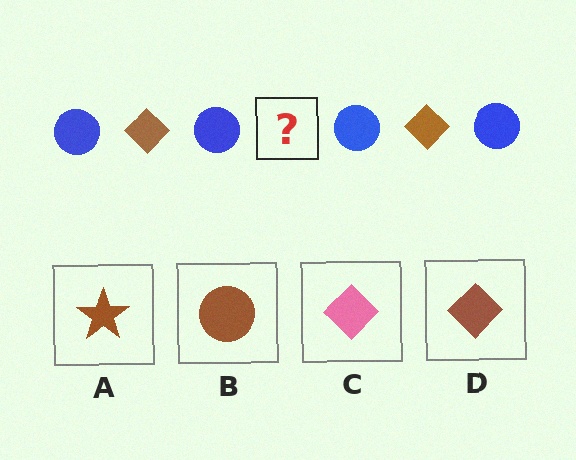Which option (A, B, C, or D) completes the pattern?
D.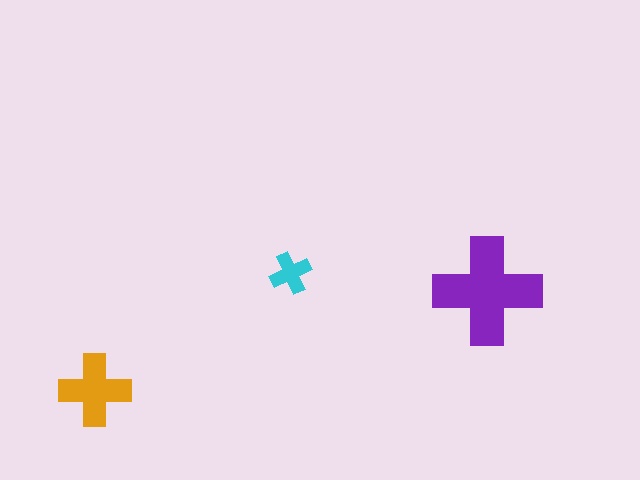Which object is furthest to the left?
The orange cross is leftmost.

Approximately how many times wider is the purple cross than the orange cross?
About 1.5 times wider.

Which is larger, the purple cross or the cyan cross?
The purple one.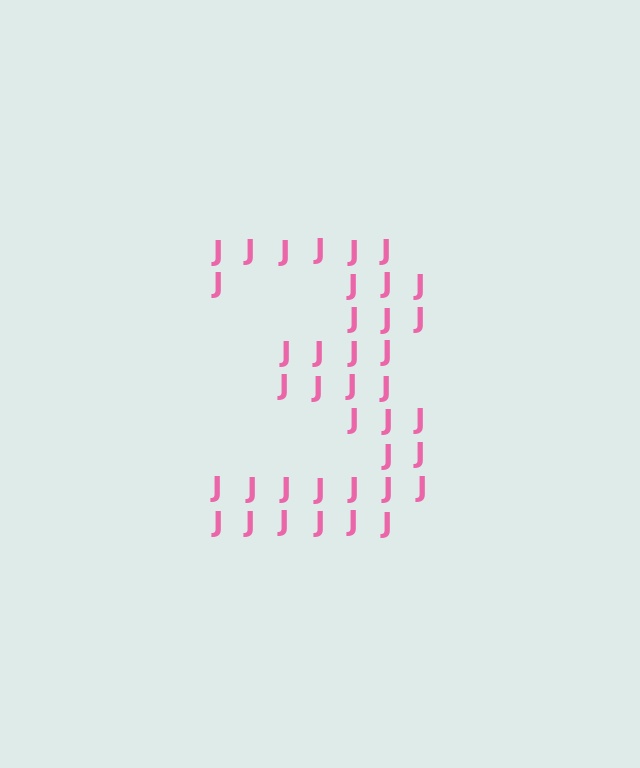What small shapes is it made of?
It is made of small letter J's.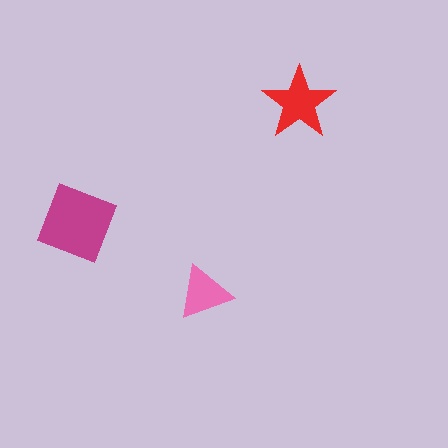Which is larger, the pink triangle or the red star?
The red star.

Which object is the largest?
The magenta diamond.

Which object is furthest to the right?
The red star is rightmost.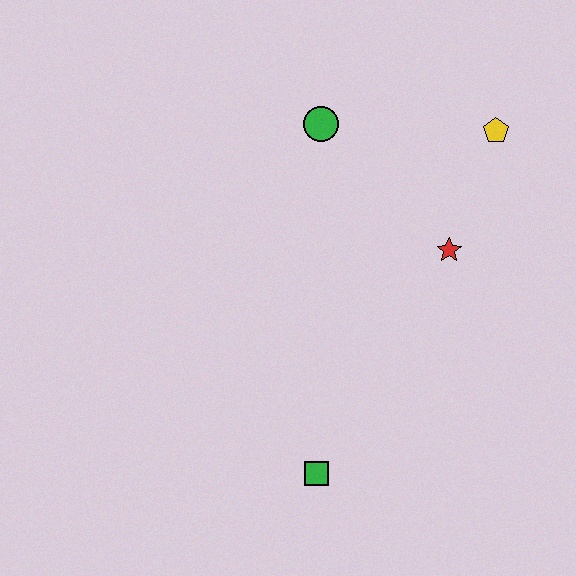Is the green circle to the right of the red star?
No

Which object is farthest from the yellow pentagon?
The green square is farthest from the yellow pentagon.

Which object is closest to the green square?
The red star is closest to the green square.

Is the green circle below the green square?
No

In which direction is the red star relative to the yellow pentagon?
The red star is below the yellow pentagon.